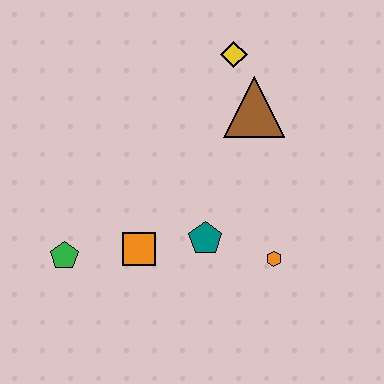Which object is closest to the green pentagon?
The orange square is closest to the green pentagon.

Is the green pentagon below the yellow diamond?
Yes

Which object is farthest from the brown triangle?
The green pentagon is farthest from the brown triangle.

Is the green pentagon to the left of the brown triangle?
Yes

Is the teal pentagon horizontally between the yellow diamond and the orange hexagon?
No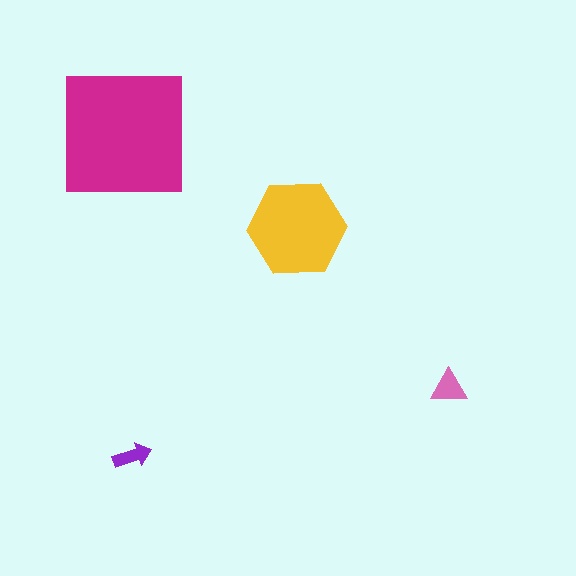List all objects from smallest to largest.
The purple arrow, the pink triangle, the yellow hexagon, the magenta square.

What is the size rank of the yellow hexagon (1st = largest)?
2nd.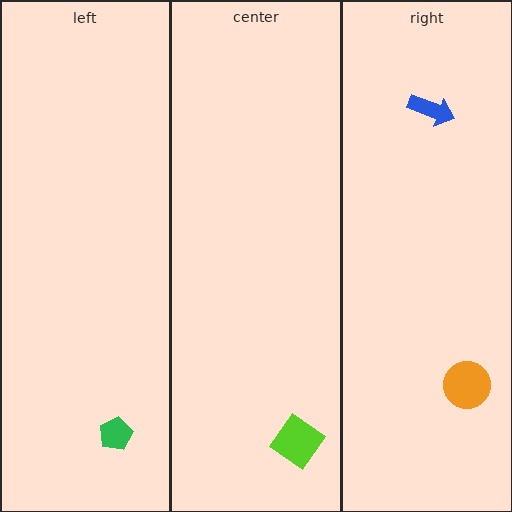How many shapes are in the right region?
2.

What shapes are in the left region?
The green pentagon.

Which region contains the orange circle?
The right region.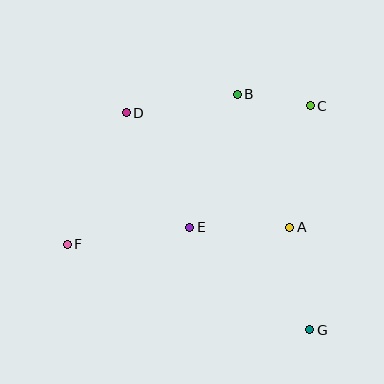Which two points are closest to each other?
Points B and C are closest to each other.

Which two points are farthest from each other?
Points D and G are farthest from each other.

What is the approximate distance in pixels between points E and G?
The distance between E and G is approximately 158 pixels.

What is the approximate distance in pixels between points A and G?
The distance between A and G is approximately 104 pixels.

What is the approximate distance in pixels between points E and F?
The distance between E and F is approximately 124 pixels.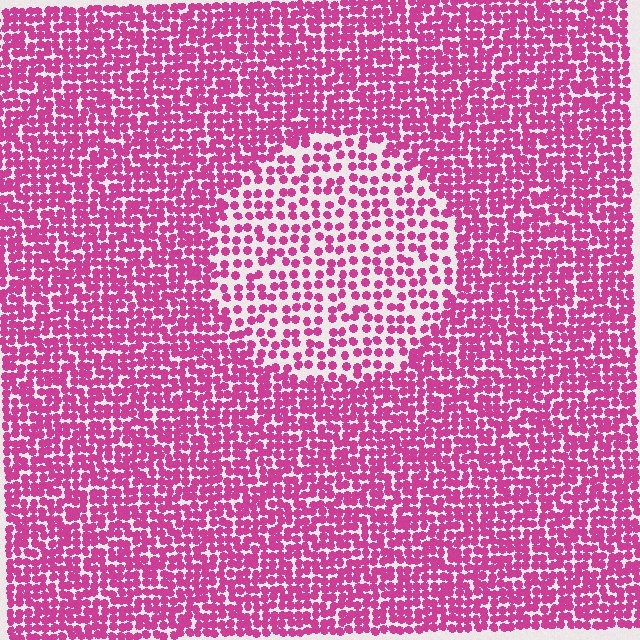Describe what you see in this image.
The image contains small magenta elements arranged at two different densities. A circle-shaped region is visible where the elements are less densely packed than the surrounding area.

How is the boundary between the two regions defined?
The boundary is defined by a change in element density (approximately 1.9x ratio). All elements are the same color, size, and shape.